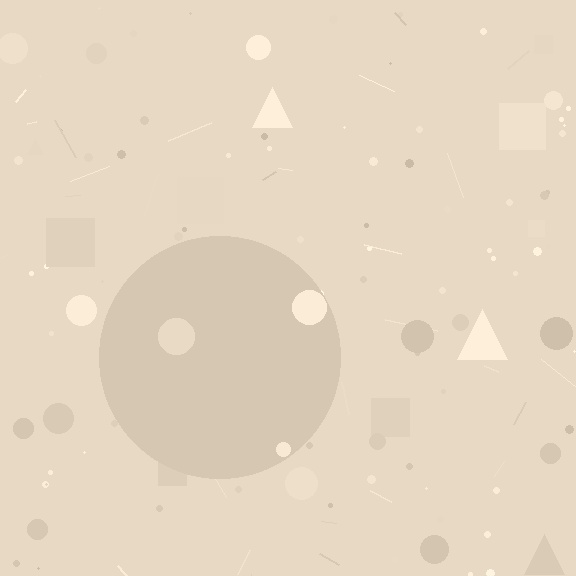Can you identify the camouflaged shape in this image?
The camouflaged shape is a circle.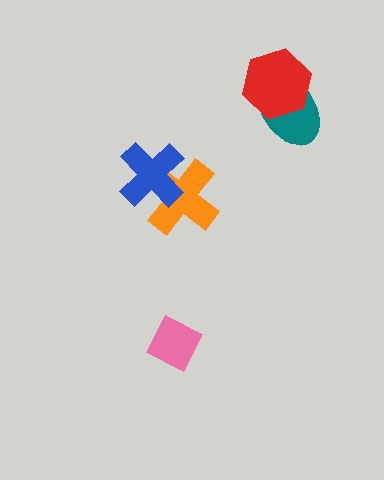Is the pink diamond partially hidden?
No, no other shape covers it.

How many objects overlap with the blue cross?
1 object overlaps with the blue cross.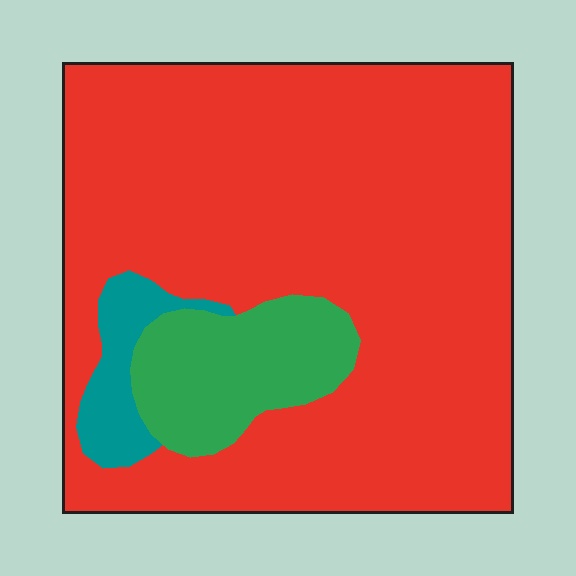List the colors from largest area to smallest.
From largest to smallest: red, green, teal.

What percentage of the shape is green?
Green covers around 10% of the shape.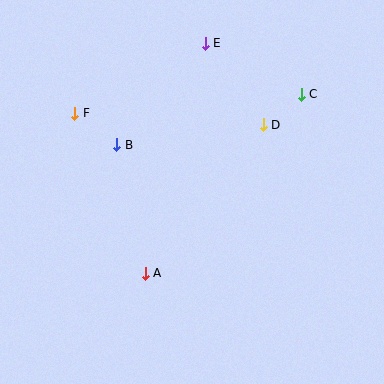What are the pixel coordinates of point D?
Point D is at (263, 125).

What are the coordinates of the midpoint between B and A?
The midpoint between B and A is at (131, 209).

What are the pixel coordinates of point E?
Point E is at (205, 43).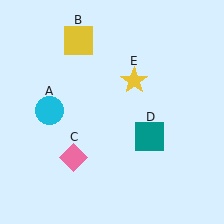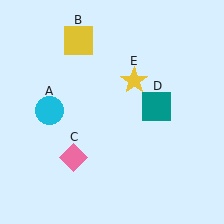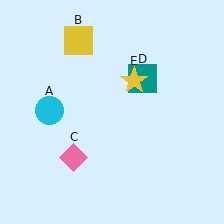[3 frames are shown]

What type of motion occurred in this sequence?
The teal square (object D) rotated counterclockwise around the center of the scene.